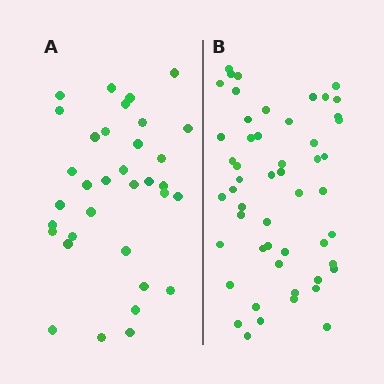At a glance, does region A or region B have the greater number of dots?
Region B (the right region) has more dots.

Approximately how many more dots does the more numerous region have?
Region B has approximately 20 more dots than region A.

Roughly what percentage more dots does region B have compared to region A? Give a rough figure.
About 55% more.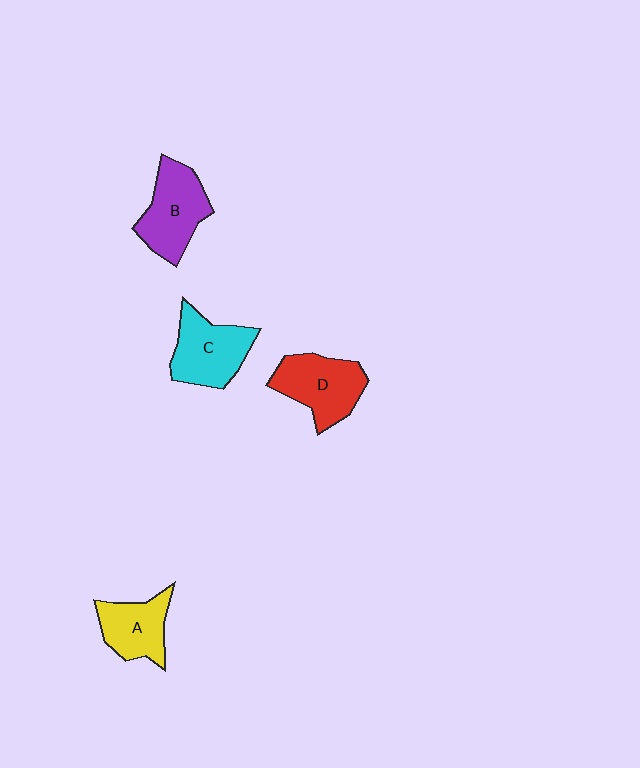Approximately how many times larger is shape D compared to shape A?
Approximately 1.2 times.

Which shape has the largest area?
Shape B (purple).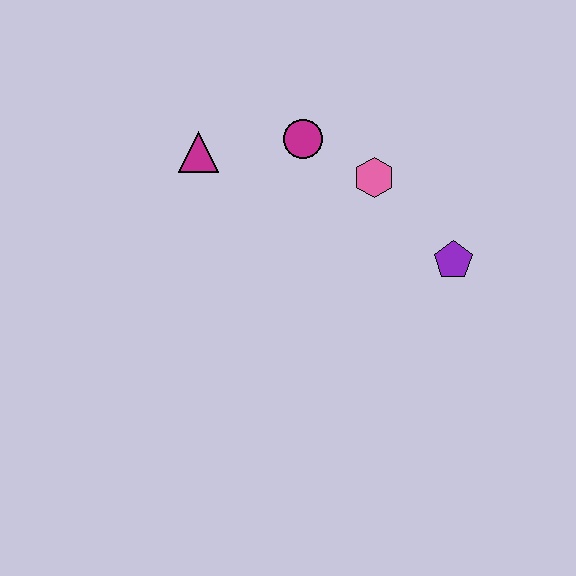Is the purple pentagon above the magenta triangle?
No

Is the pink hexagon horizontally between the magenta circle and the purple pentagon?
Yes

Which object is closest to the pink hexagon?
The magenta circle is closest to the pink hexagon.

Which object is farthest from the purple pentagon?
The magenta triangle is farthest from the purple pentagon.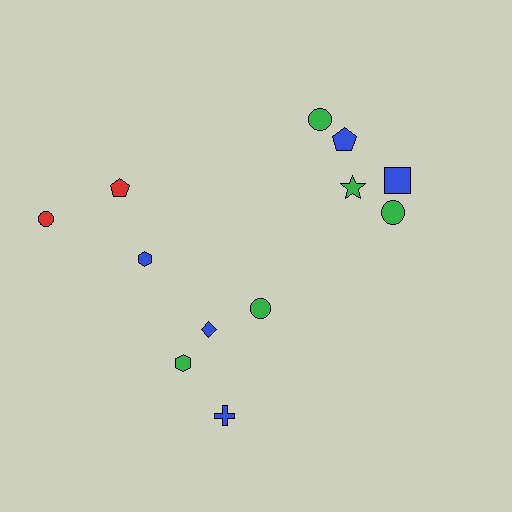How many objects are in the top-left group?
There are 3 objects.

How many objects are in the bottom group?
There are 4 objects.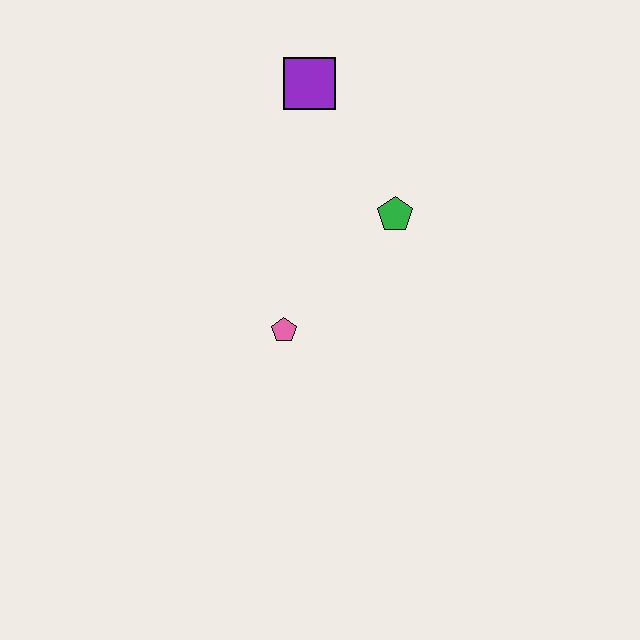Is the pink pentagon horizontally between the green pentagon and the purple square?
No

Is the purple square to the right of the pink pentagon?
Yes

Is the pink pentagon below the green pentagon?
Yes